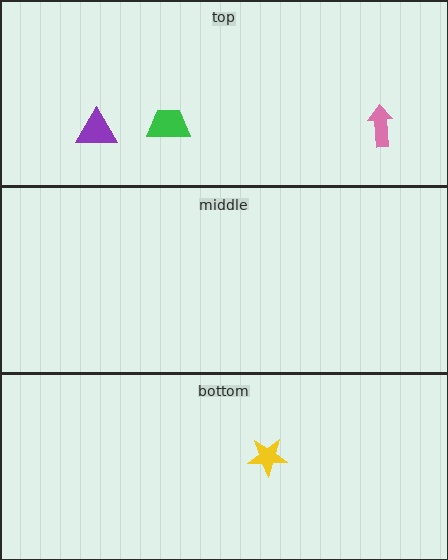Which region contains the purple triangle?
The top region.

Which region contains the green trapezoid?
The top region.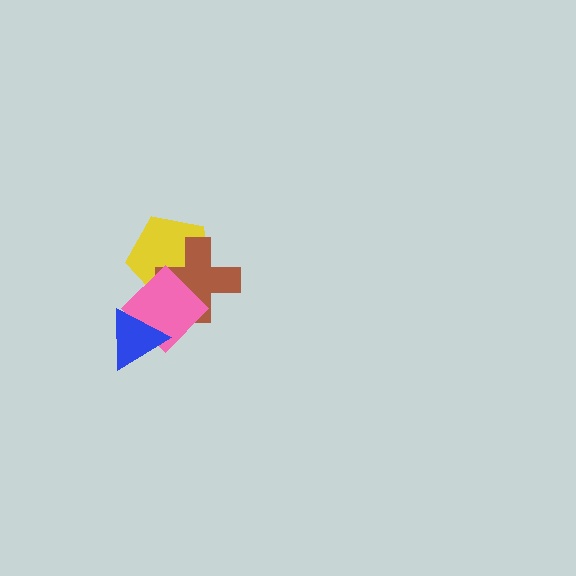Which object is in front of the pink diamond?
The blue triangle is in front of the pink diamond.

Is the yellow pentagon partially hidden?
Yes, it is partially covered by another shape.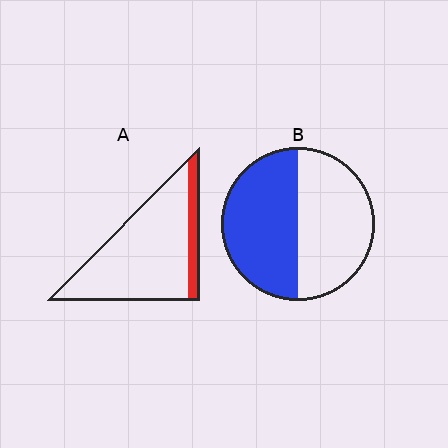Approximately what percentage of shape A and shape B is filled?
A is approximately 15% and B is approximately 50%.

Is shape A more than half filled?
No.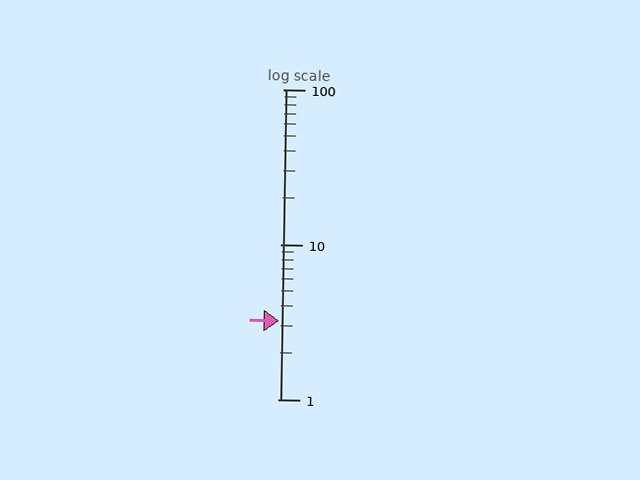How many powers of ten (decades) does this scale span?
The scale spans 2 decades, from 1 to 100.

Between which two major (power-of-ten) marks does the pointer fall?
The pointer is between 1 and 10.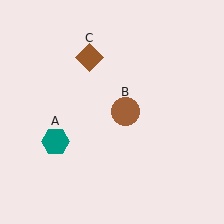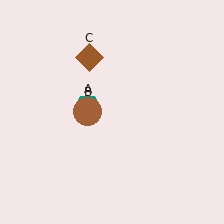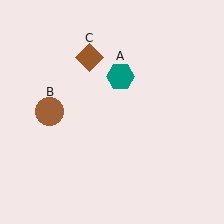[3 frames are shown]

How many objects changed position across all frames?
2 objects changed position: teal hexagon (object A), brown circle (object B).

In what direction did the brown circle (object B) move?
The brown circle (object B) moved left.